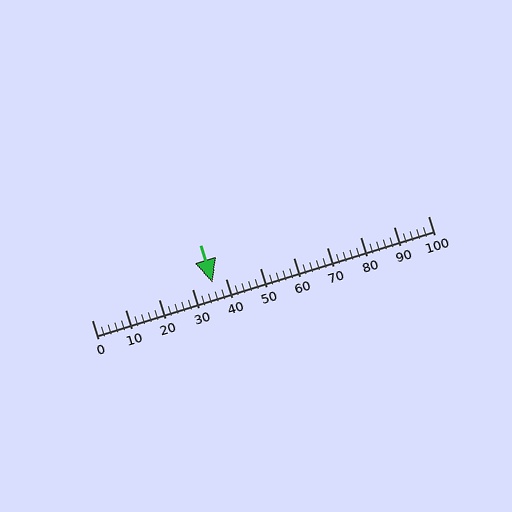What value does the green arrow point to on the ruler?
The green arrow points to approximately 36.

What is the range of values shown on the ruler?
The ruler shows values from 0 to 100.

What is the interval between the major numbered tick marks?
The major tick marks are spaced 10 units apart.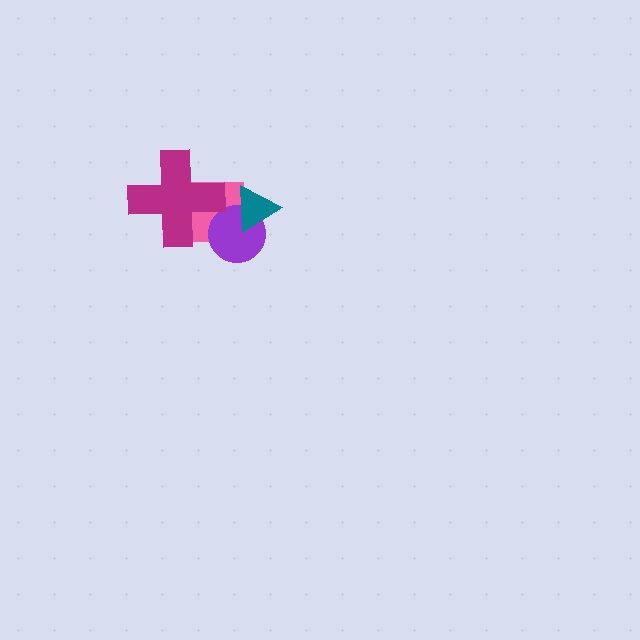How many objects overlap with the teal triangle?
2 objects overlap with the teal triangle.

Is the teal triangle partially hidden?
No, no other shape covers it.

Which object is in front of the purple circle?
The teal triangle is in front of the purple circle.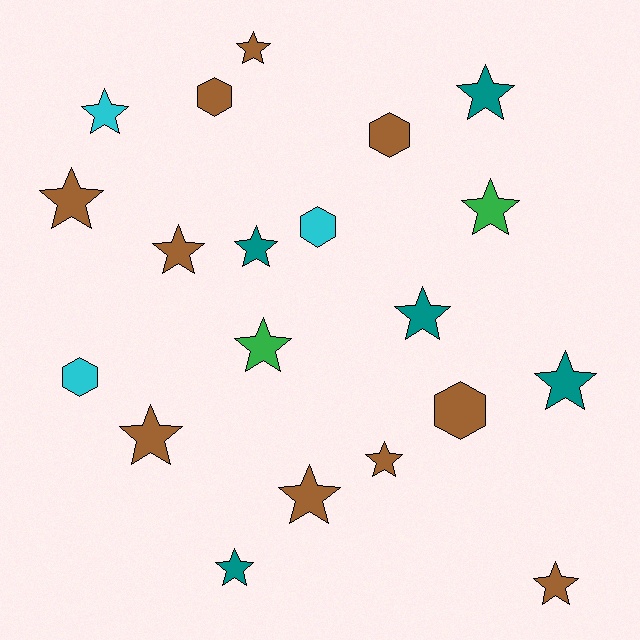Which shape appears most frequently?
Star, with 15 objects.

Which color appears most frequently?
Brown, with 10 objects.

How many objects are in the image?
There are 20 objects.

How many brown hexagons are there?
There are 3 brown hexagons.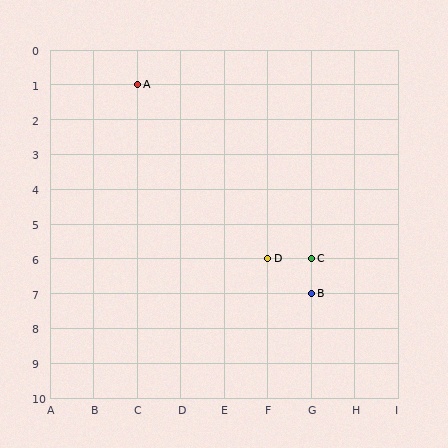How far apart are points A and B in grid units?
Points A and B are 4 columns and 6 rows apart (about 7.2 grid units diagonally).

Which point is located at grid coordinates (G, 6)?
Point C is at (G, 6).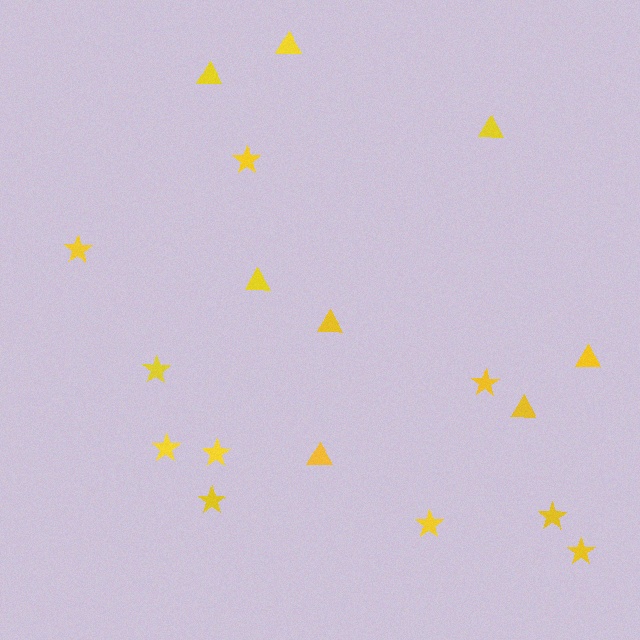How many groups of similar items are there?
There are 2 groups: one group of triangles (8) and one group of stars (10).